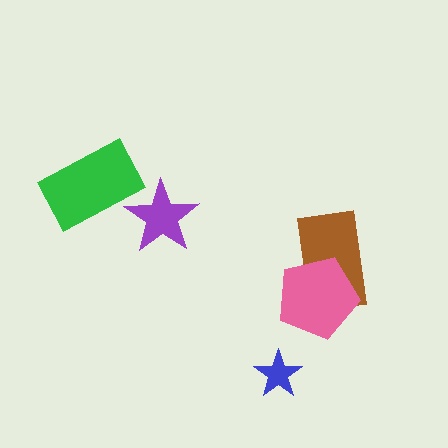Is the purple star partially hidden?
Yes, it is partially covered by another shape.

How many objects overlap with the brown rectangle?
1 object overlaps with the brown rectangle.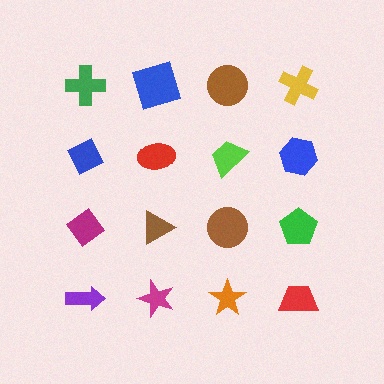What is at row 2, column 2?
A red ellipse.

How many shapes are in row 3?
4 shapes.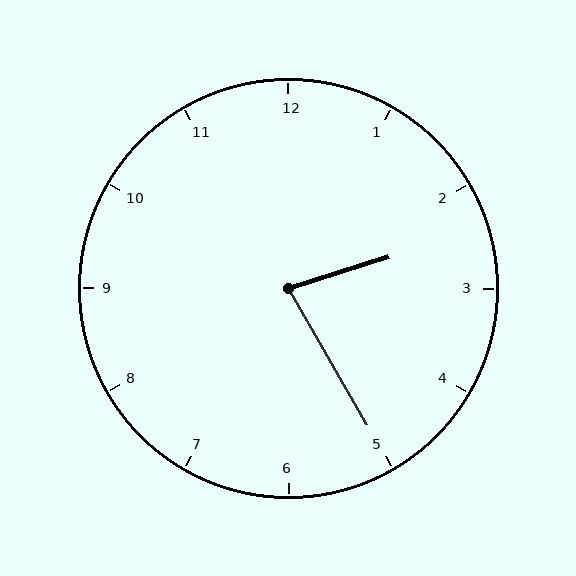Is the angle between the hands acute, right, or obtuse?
It is acute.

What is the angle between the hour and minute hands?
Approximately 78 degrees.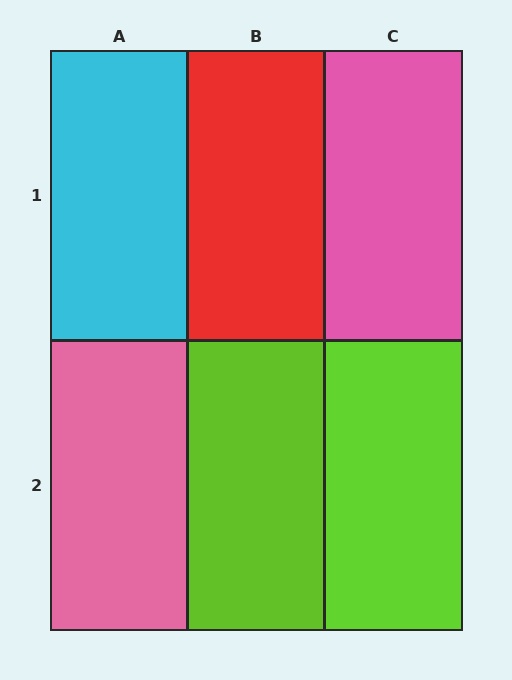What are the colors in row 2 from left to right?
Pink, lime, lime.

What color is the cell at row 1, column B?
Red.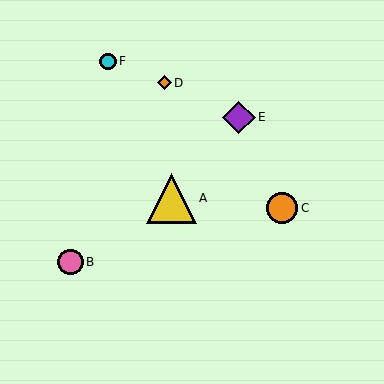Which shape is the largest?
The yellow triangle (labeled A) is the largest.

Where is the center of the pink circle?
The center of the pink circle is at (71, 262).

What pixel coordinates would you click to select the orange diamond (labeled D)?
Click at (165, 83) to select the orange diamond D.